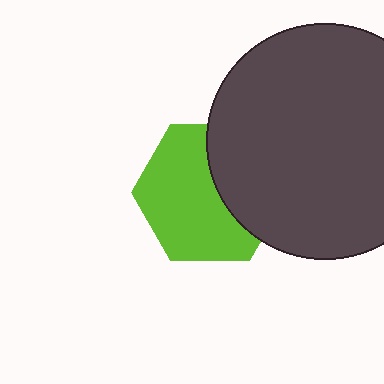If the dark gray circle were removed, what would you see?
You would see the complete lime hexagon.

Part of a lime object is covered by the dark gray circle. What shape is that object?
It is a hexagon.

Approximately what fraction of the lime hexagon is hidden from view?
Roughly 38% of the lime hexagon is hidden behind the dark gray circle.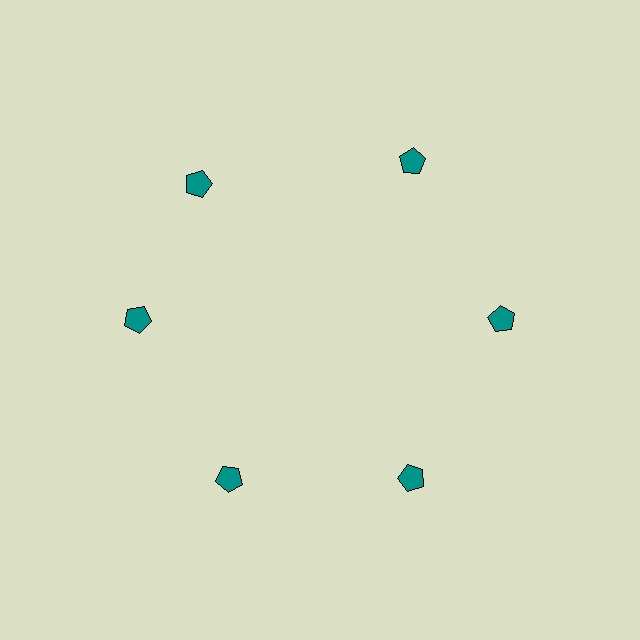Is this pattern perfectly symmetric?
No. The 6 teal pentagons are arranged in a ring, but one element near the 11 o'clock position is rotated out of alignment along the ring, breaking the 6-fold rotational symmetry.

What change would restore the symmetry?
The symmetry would be restored by rotating it back into even spacing with its neighbors so that all 6 pentagons sit at equal angles and equal distance from the center.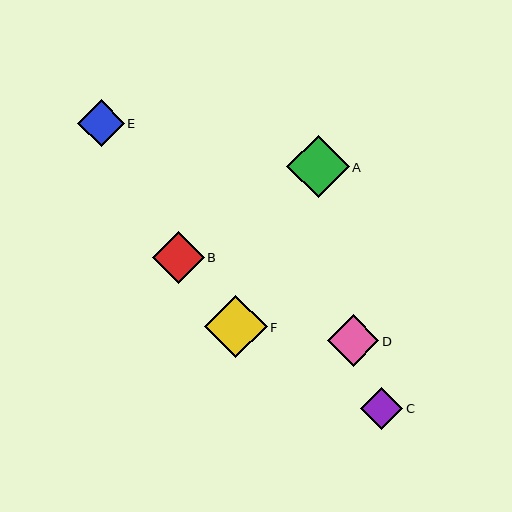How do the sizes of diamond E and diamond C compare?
Diamond E and diamond C are approximately the same size.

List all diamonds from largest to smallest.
From largest to smallest: F, A, B, D, E, C.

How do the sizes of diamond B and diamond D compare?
Diamond B and diamond D are approximately the same size.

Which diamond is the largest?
Diamond F is the largest with a size of approximately 63 pixels.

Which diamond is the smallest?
Diamond C is the smallest with a size of approximately 43 pixels.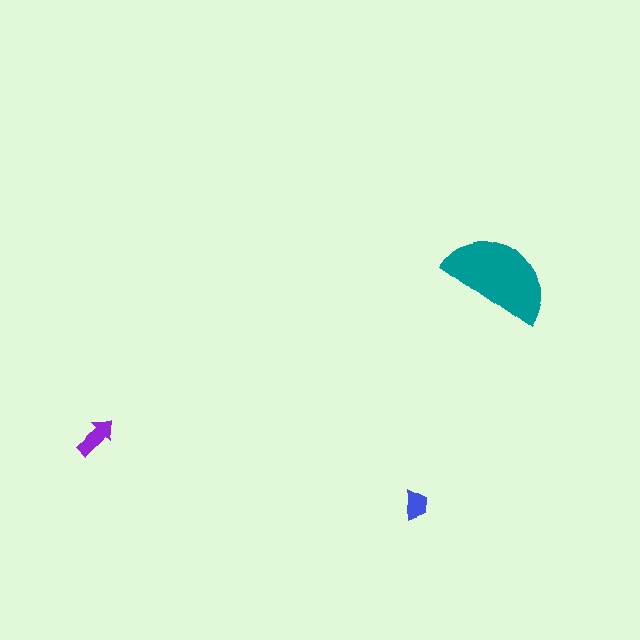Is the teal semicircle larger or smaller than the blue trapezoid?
Larger.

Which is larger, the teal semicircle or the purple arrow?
The teal semicircle.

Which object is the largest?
The teal semicircle.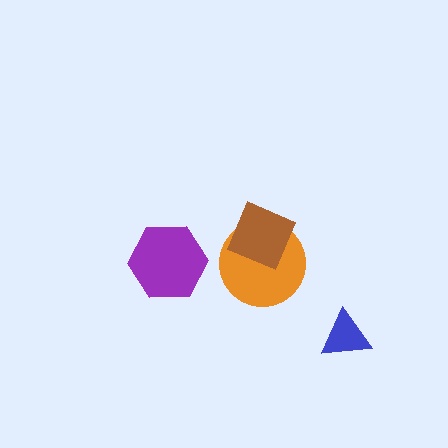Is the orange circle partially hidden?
Yes, it is partially covered by another shape.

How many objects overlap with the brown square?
1 object overlaps with the brown square.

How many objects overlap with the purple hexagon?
0 objects overlap with the purple hexagon.